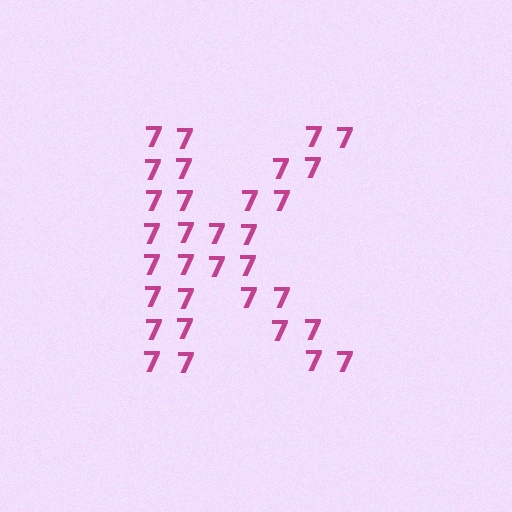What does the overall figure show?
The overall figure shows the letter K.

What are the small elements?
The small elements are digit 7's.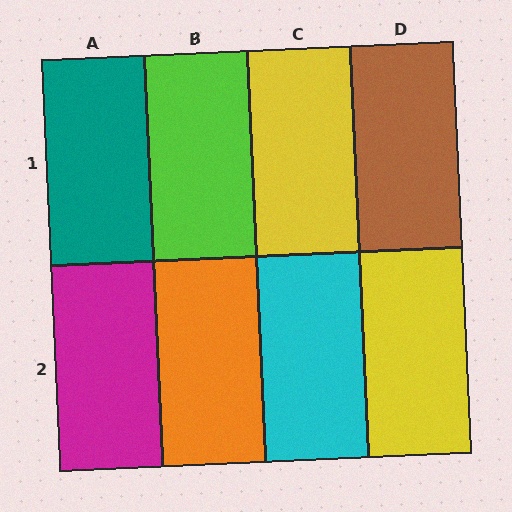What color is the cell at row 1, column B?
Lime.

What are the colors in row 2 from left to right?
Magenta, orange, cyan, yellow.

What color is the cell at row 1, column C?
Yellow.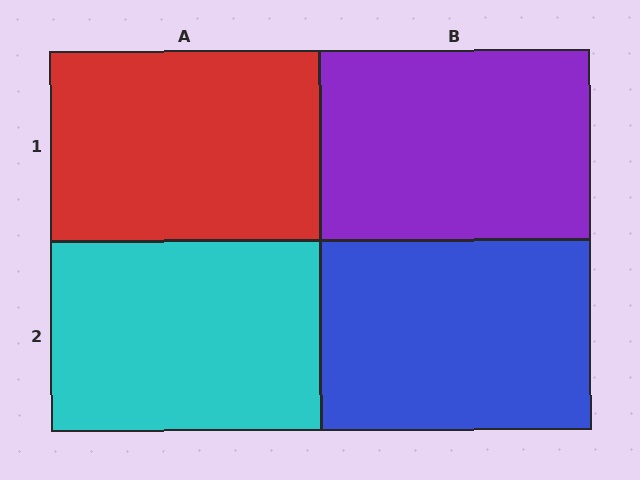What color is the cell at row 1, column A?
Red.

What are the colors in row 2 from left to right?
Cyan, blue.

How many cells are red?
1 cell is red.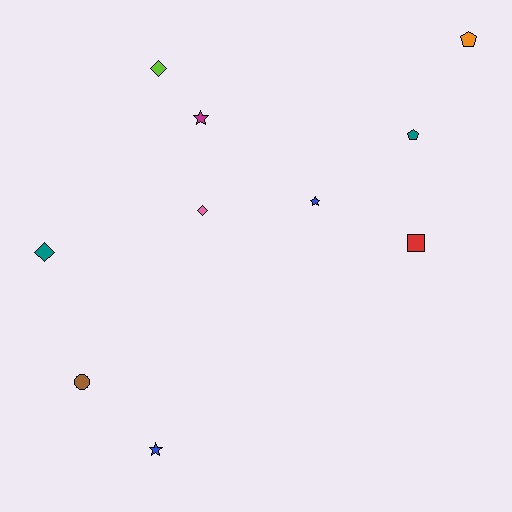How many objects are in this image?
There are 10 objects.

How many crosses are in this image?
There are no crosses.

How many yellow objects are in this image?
There are no yellow objects.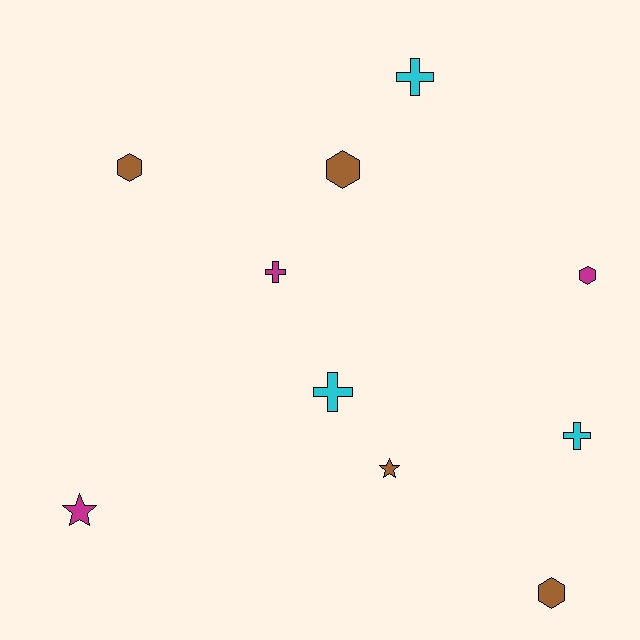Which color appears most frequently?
Brown, with 4 objects.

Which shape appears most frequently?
Hexagon, with 4 objects.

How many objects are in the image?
There are 10 objects.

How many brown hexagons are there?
There are 3 brown hexagons.